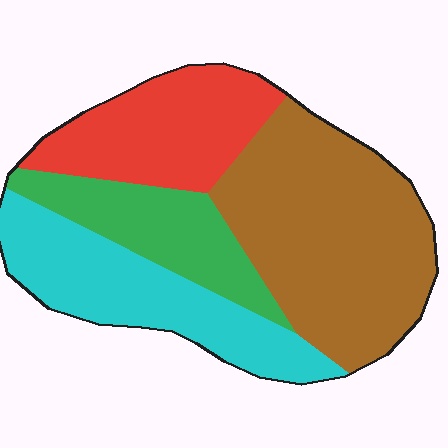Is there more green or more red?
Red.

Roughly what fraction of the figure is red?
Red takes up about one fifth (1/5) of the figure.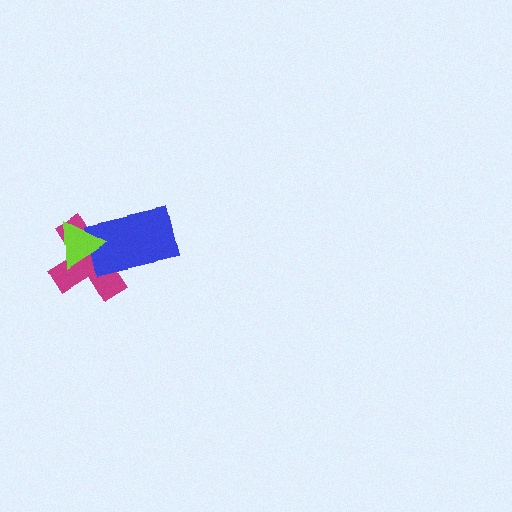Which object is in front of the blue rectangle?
The lime triangle is in front of the blue rectangle.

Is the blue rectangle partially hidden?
Yes, it is partially covered by another shape.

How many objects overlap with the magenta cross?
2 objects overlap with the magenta cross.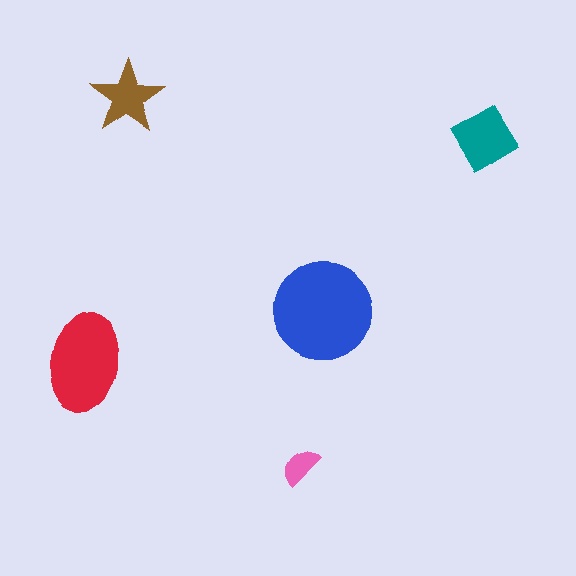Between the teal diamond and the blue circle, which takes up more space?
The blue circle.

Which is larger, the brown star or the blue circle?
The blue circle.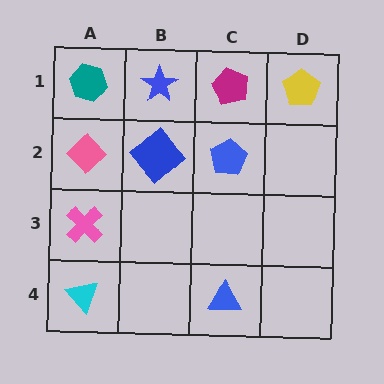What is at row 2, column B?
A blue diamond.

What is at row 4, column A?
A cyan triangle.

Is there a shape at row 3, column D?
No, that cell is empty.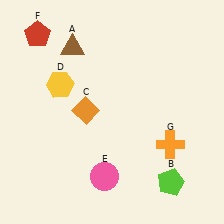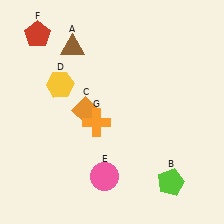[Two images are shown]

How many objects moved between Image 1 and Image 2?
1 object moved between the two images.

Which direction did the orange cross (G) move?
The orange cross (G) moved left.